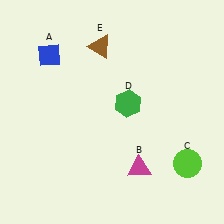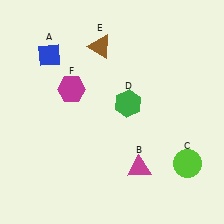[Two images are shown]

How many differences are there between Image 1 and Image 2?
There is 1 difference between the two images.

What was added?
A magenta hexagon (F) was added in Image 2.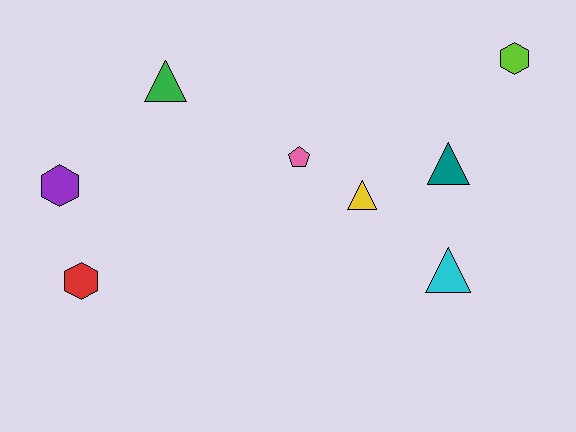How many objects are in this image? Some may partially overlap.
There are 8 objects.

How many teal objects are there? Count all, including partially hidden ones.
There is 1 teal object.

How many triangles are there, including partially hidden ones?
There are 4 triangles.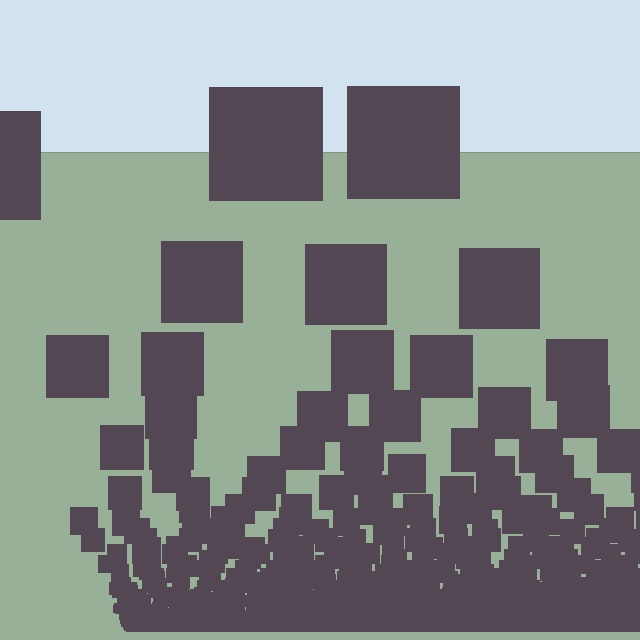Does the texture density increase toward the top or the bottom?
Density increases toward the bottom.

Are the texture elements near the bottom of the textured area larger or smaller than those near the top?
Smaller. The gradient is inverted — elements near the bottom are smaller and denser.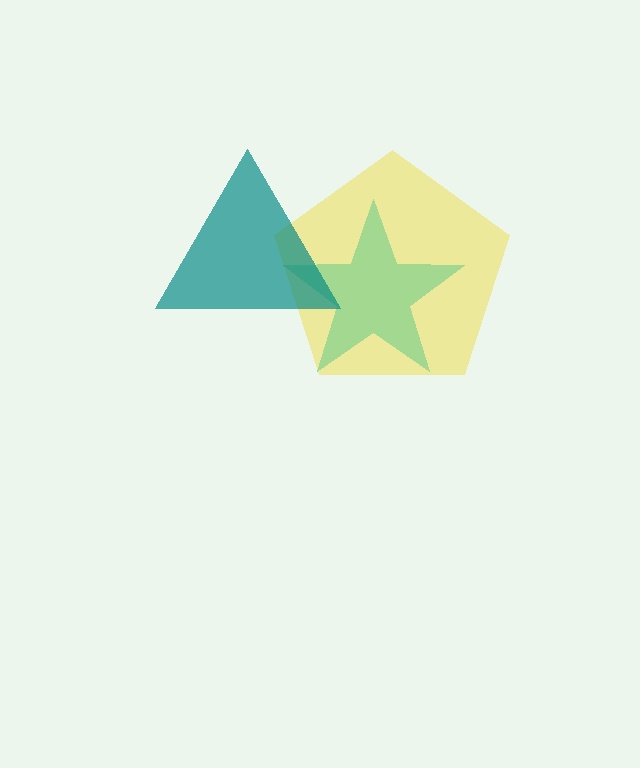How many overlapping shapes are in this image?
There are 3 overlapping shapes in the image.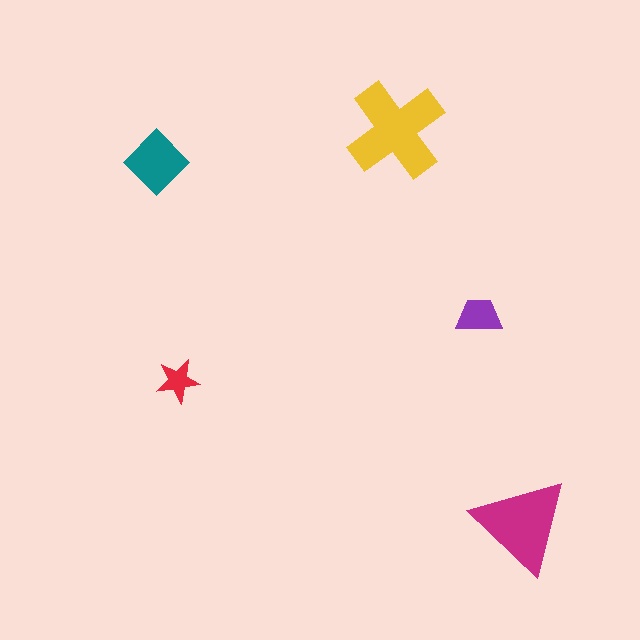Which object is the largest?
The yellow cross.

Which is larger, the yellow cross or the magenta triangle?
The yellow cross.